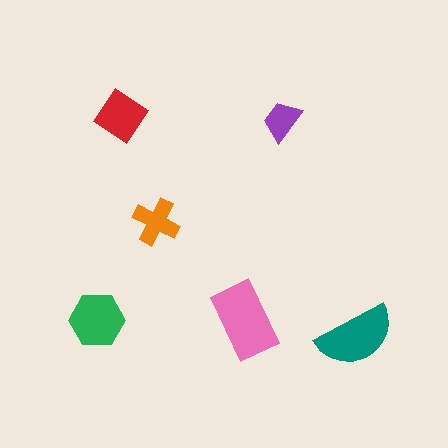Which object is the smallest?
The purple trapezoid.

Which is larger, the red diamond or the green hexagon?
The green hexagon.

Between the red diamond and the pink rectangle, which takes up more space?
The pink rectangle.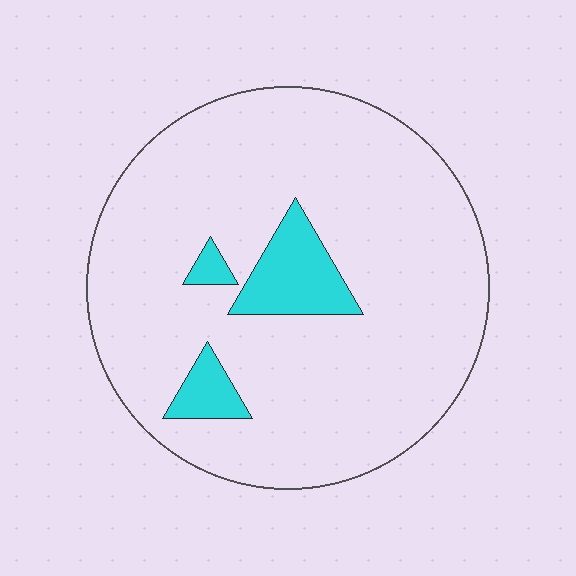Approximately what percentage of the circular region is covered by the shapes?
Approximately 10%.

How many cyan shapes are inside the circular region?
3.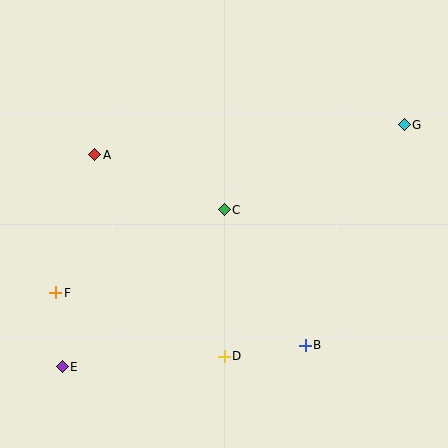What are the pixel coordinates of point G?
Point G is at (404, 125).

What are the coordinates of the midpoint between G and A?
The midpoint between G and A is at (250, 140).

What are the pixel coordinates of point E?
Point E is at (62, 367).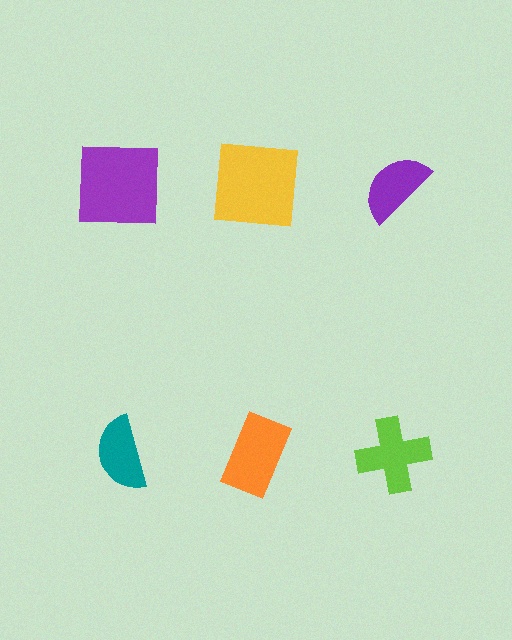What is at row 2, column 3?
A lime cross.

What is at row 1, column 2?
A yellow square.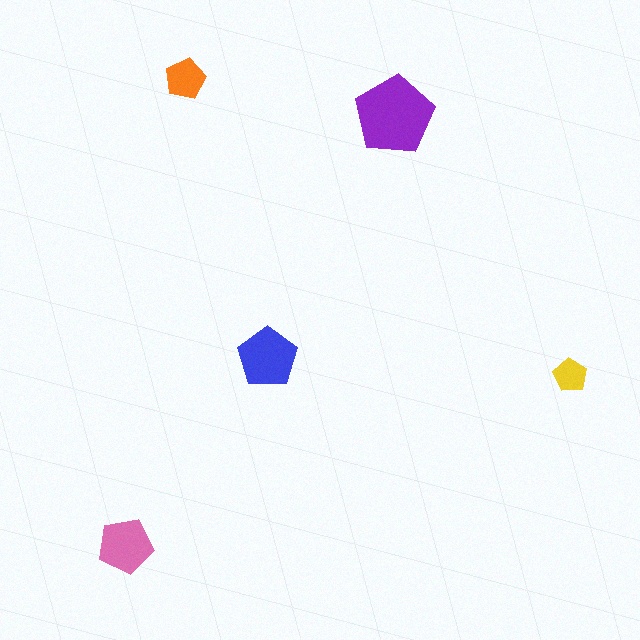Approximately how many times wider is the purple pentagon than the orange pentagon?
About 2 times wider.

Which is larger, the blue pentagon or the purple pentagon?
The purple one.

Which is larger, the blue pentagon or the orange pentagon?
The blue one.